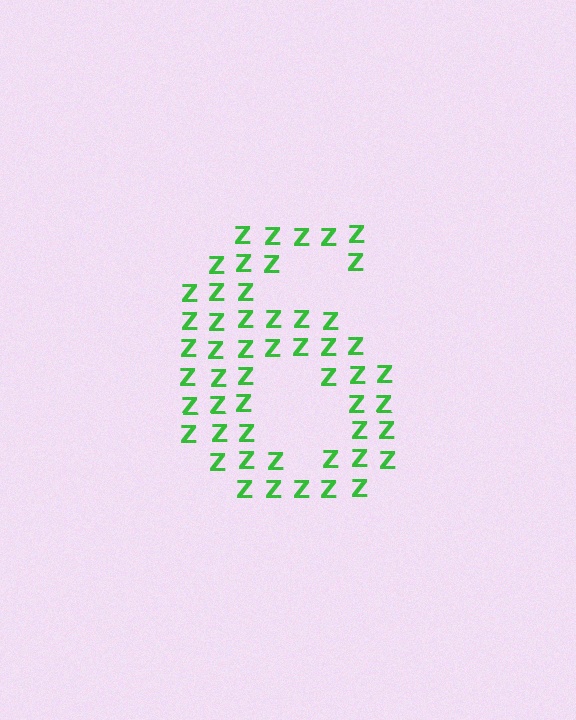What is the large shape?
The large shape is the digit 6.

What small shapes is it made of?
It is made of small letter Z's.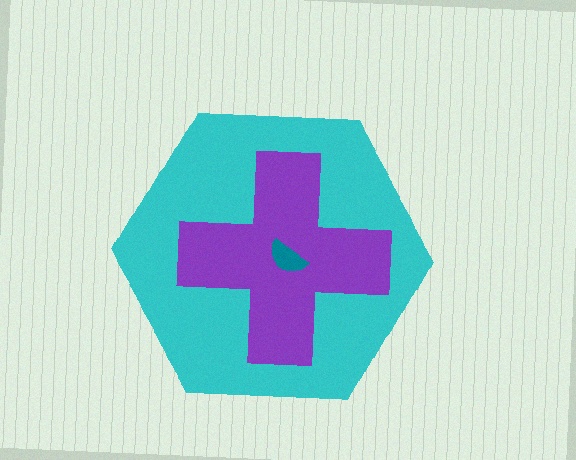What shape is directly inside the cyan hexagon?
The purple cross.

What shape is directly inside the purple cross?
The teal semicircle.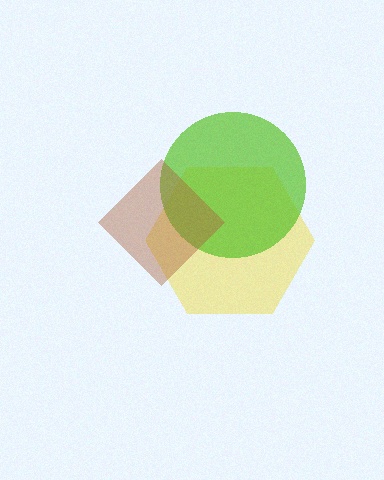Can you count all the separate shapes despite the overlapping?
Yes, there are 3 separate shapes.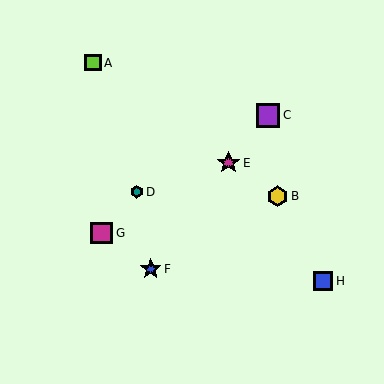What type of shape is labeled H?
Shape H is a blue square.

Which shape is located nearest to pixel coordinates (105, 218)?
The magenta square (labeled G) at (102, 233) is nearest to that location.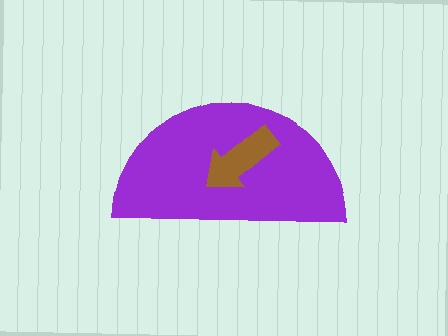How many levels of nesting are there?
2.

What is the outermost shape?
The purple semicircle.